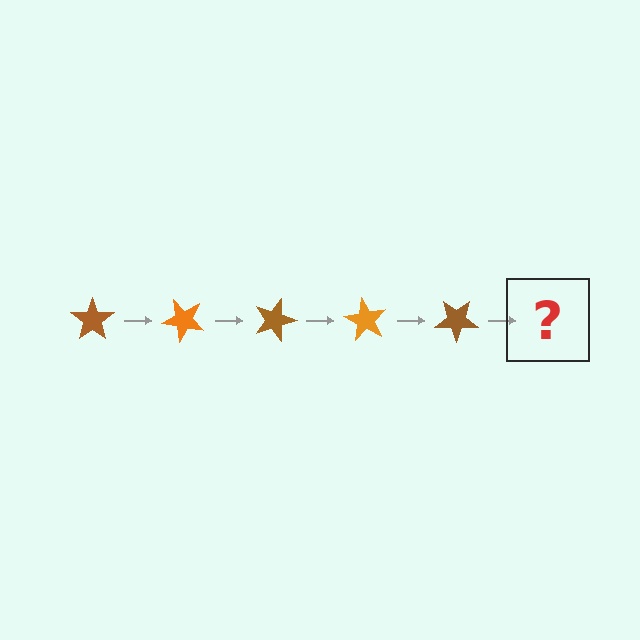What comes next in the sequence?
The next element should be an orange star, rotated 225 degrees from the start.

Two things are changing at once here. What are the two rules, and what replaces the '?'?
The two rules are that it rotates 45 degrees each step and the color cycles through brown and orange. The '?' should be an orange star, rotated 225 degrees from the start.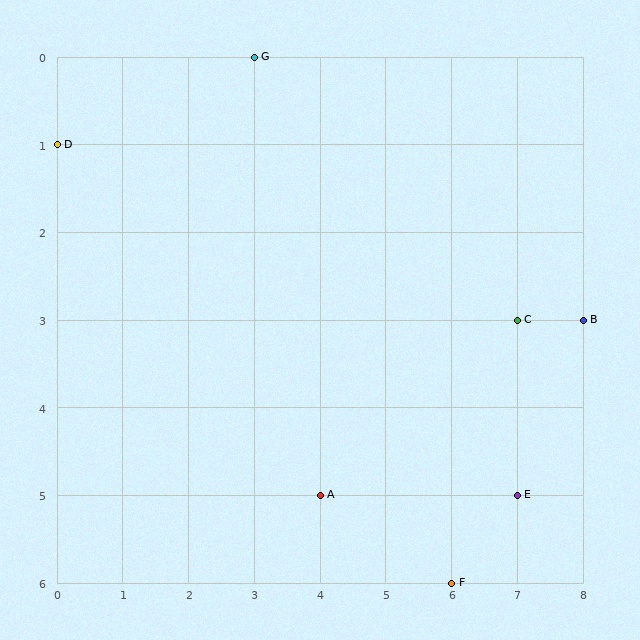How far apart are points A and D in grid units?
Points A and D are 4 columns and 4 rows apart (about 5.7 grid units diagonally).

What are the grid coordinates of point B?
Point B is at grid coordinates (8, 3).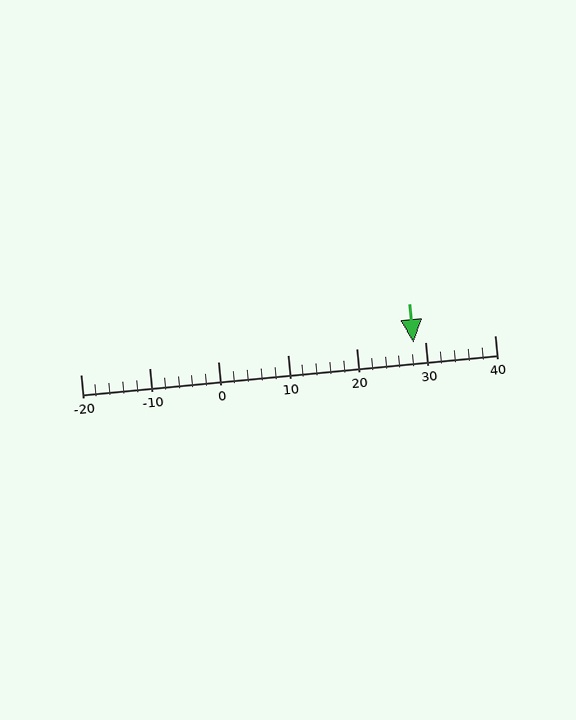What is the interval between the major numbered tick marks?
The major tick marks are spaced 10 units apart.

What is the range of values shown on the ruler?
The ruler shows values from -20 to 40.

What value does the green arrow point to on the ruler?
The green arrow points to approximately 28.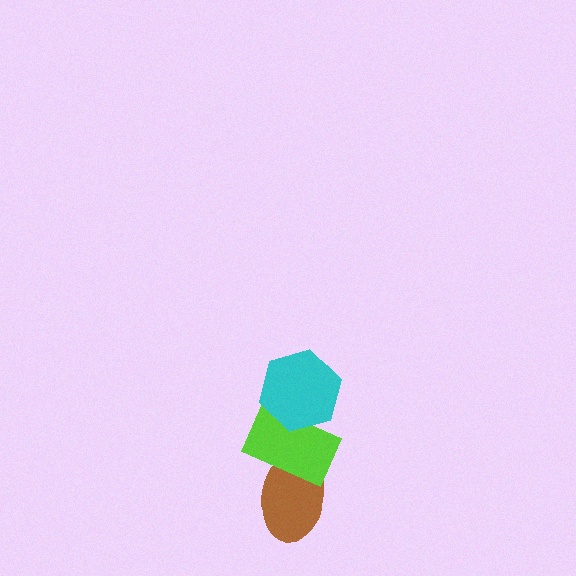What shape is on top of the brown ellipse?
The lime rectangle is on top of the brown ellipse.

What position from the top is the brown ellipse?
The brown ellipse is 3rd from the top.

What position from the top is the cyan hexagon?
The cyan hexagon is 1st from the top.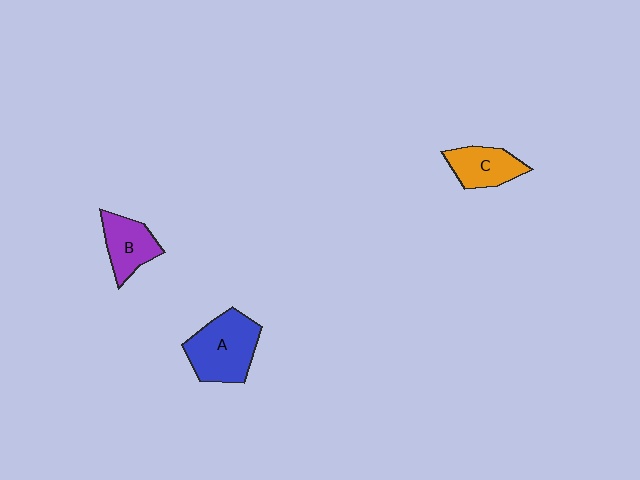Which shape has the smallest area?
Shape C (orange).